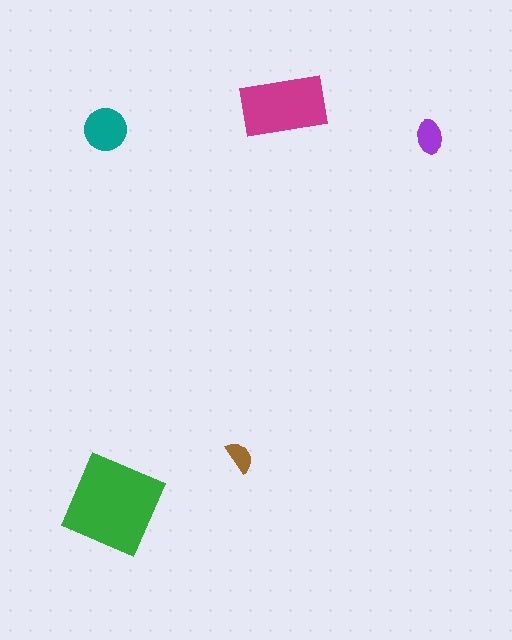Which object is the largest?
The green diamond.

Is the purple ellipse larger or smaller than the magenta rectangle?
Smaller.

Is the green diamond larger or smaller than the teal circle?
Larger.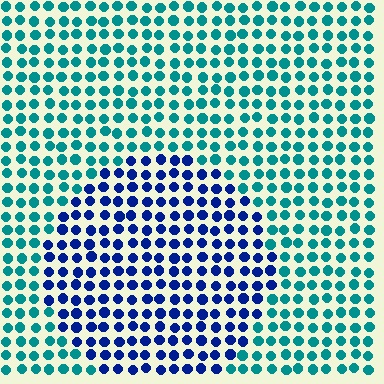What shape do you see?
I see a circle.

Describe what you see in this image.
The image is filled with small teal elements in a uniform arrangement. A circle-shaped region is visible where the elements are tinted to a slightly different hue, forming a subtle color boundary.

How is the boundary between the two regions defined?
The boundary is defined purely by a slight shift in hue (about 50 degrees). Spacing, size, and orientation are identical on both sides.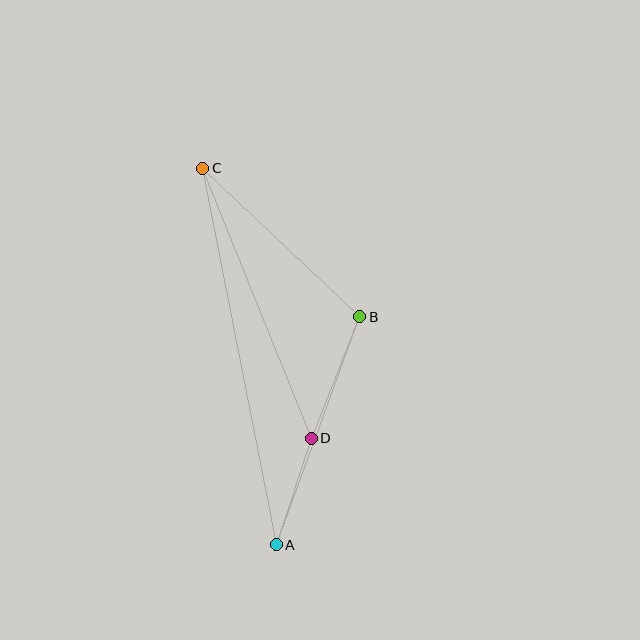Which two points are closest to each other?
Points A and D are closest to each other.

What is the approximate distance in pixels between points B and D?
The distance between B and D is approximately 131 pixels.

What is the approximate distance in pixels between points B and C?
The distance between B and C is approximately 216 pixels.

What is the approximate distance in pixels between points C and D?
The distance between C and D is approximately 291 pixels.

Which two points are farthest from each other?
Points A and C are farthest from each other.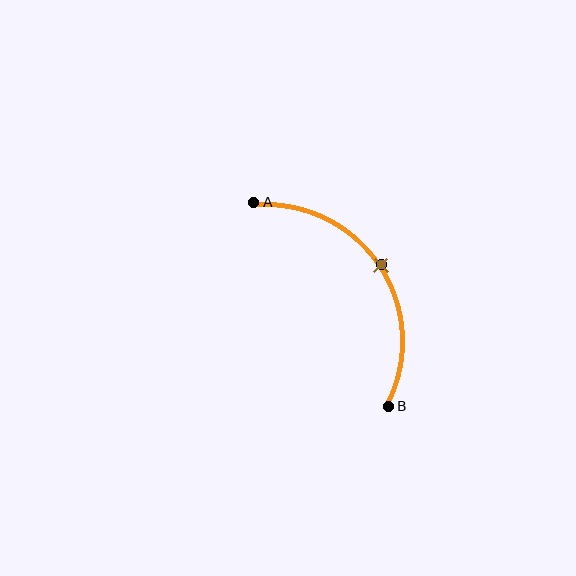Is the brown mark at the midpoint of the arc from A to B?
Yes. The brown mark lies on the arc at equal arc-length from both A and B — it is the arc midpoint.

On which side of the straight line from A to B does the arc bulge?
The arc bulges to the right of the straight line connecting A and B.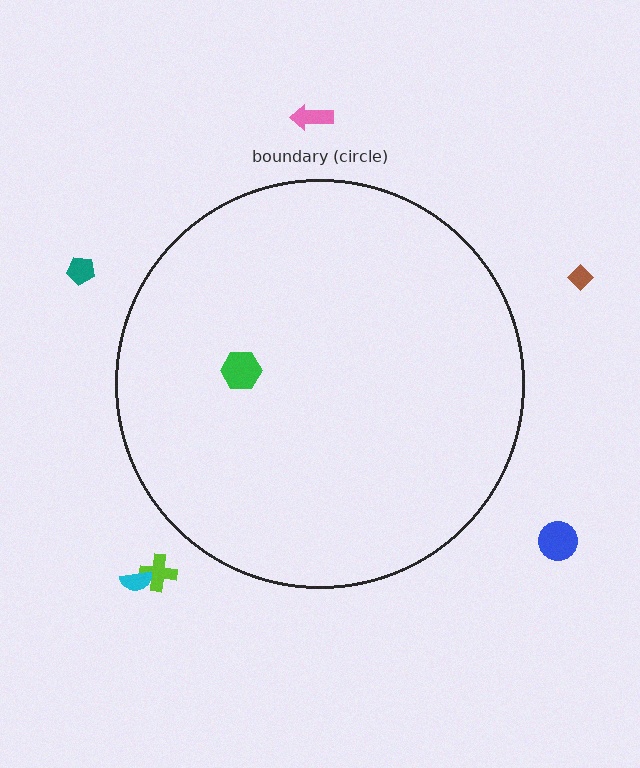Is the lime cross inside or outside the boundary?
Outside.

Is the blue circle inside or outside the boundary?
Outside.